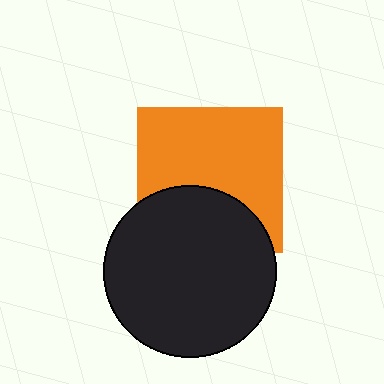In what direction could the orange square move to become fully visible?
The orange square could move up. That would shift it out from behind the black circle entirely.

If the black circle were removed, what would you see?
You would see the complete orange square.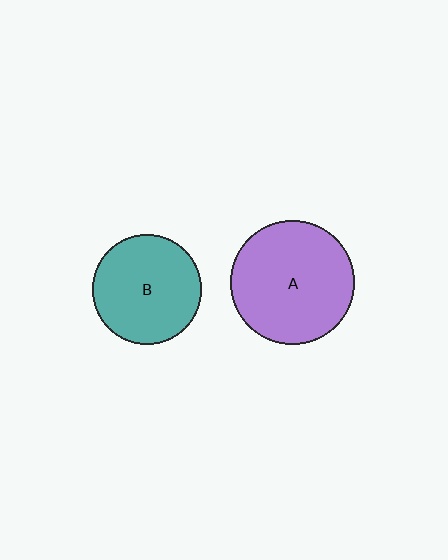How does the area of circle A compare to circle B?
Approximately 1.3 times.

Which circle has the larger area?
Circle A (purple).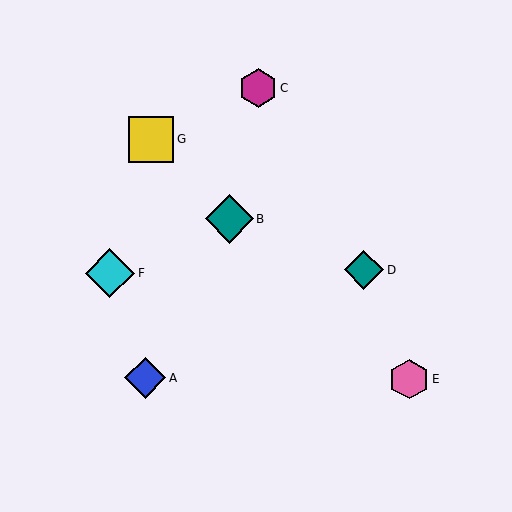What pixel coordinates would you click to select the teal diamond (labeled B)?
Click at (229, 219) to select the teal diamond B.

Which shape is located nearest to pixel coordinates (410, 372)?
The pink hexagon (labeled E) at (409, 379) is nearest to that location.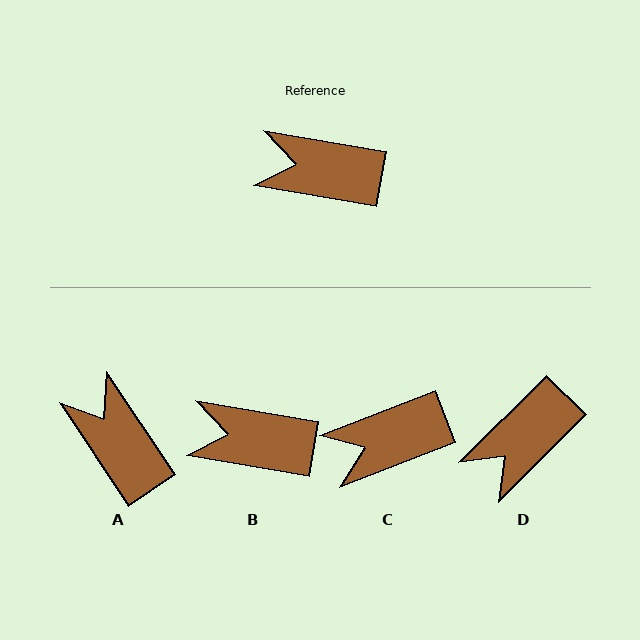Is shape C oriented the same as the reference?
No, it is off by about 31 degrees.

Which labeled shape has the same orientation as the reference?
B.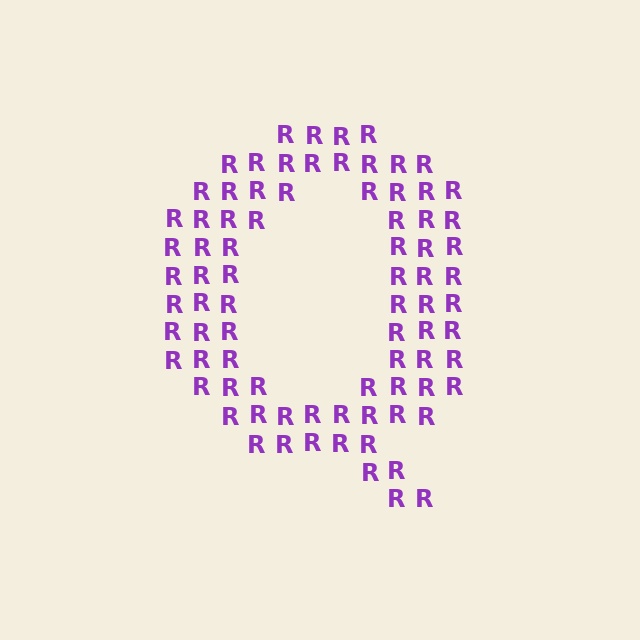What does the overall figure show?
The overall figure shows the letter Q.